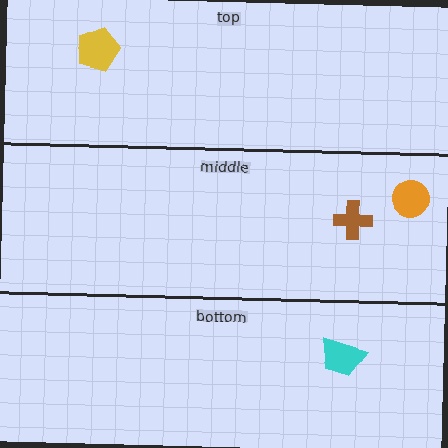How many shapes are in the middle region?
2.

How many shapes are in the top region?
1.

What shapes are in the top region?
The yellow pentagon.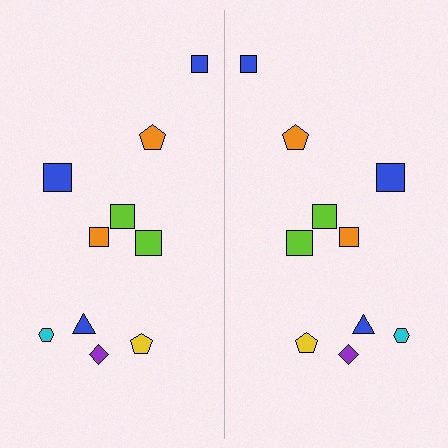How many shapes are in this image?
There are 20 shapes in this image.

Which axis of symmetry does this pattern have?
The pattern has a vertical axis of symmetry running through the center of the image.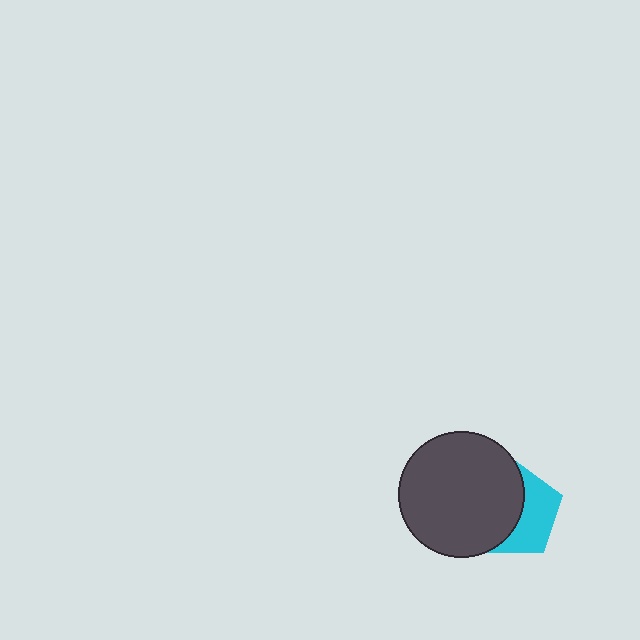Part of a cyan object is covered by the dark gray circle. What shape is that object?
It is a pentagon.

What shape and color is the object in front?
The object in front is a dark gray circle.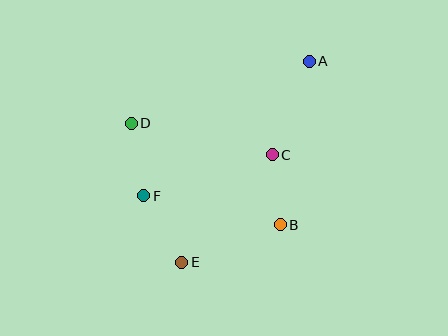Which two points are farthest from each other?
Points A and E are farthest from each other.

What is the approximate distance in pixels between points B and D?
The distance between B and D is approximately 180 pixels.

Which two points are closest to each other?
Points B and C are closest to each other.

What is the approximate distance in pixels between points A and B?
The distance between A and B is approximately 166 pixels.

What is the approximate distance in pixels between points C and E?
The distance between C and E is approximately 140 pixels.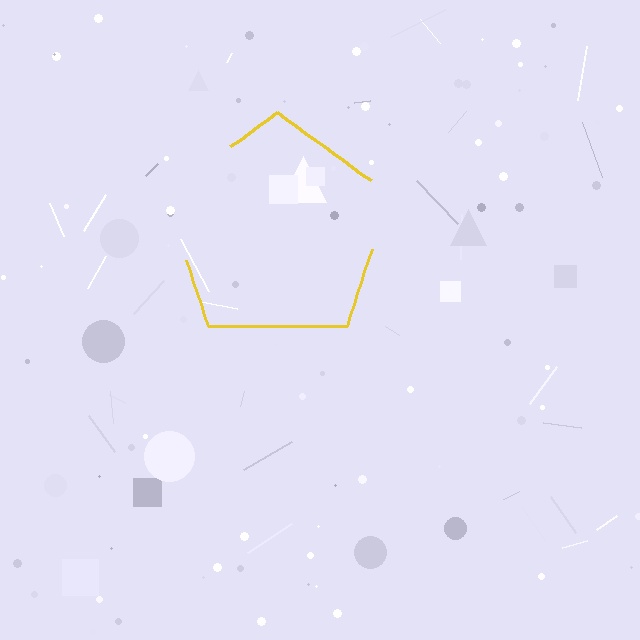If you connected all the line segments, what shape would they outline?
They would outline a pentagon.